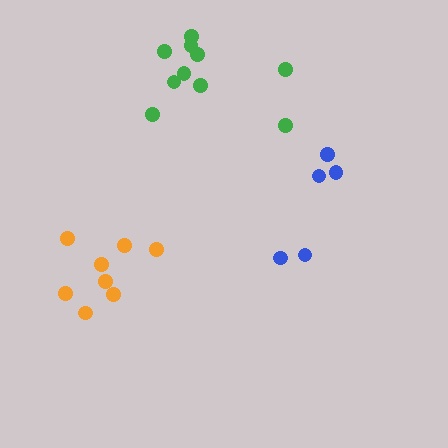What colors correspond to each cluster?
The clusters are colored: orange, green, blue.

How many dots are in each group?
Group 1: 8 dots, Group 2: 10 dots, Group 3: 5 dots (23 total).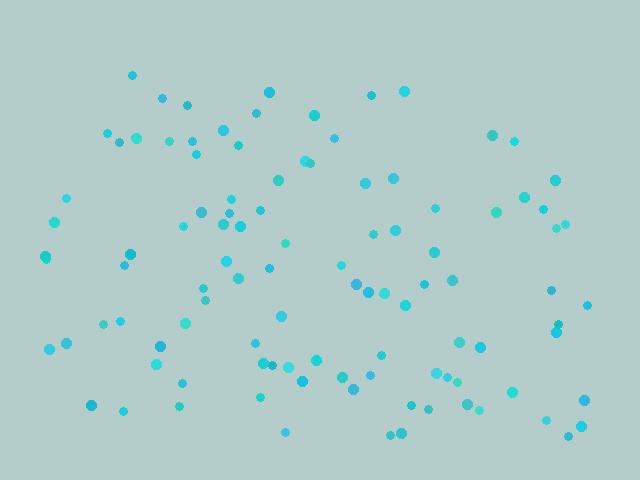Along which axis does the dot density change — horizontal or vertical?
Vertical.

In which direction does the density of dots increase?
From top to bottom, with the bottom side densest.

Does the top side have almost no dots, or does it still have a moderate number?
Still a moderate number, just noticeably fewer than the bottom.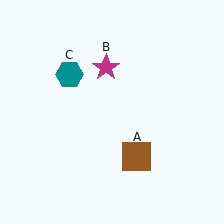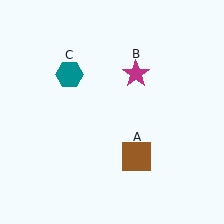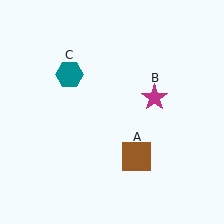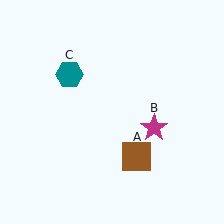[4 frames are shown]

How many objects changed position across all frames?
1 object changed position: magenta star (object B).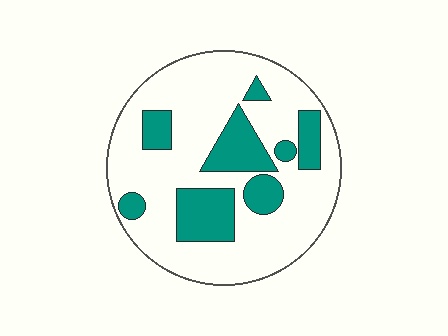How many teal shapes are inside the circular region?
8.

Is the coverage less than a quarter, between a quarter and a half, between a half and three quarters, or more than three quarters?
Between a quarter and a half.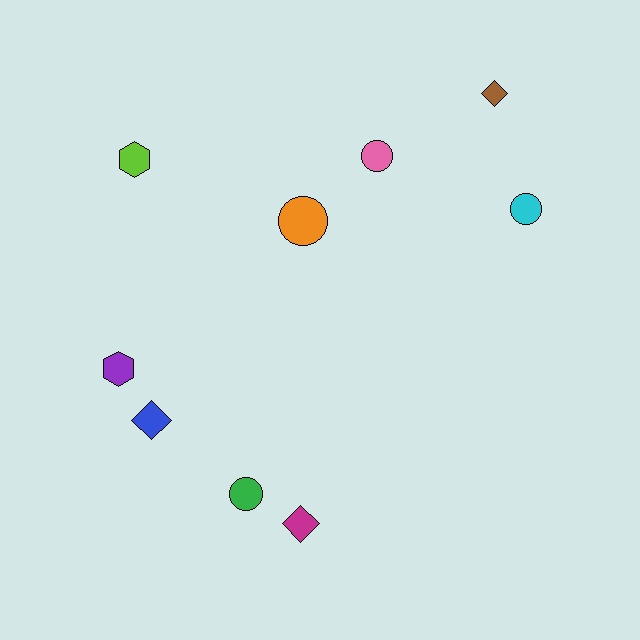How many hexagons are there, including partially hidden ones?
There are 2 hexagons.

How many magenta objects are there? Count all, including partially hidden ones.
There is 1 magenta object.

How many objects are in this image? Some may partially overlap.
There are 9 objects.